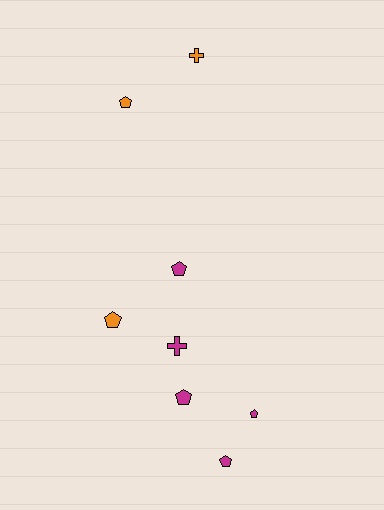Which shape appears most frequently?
Pentagon, with 6 objects.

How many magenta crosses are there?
There is 1 magenta cross.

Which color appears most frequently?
Magenta, with 5 objects.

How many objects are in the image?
There are 8 objects.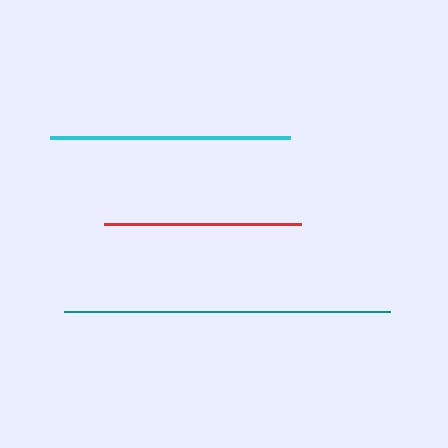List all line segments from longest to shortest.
From longest to shortest: teal, cyan, red.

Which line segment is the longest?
The teal line is the longest at approximately 326 pixels.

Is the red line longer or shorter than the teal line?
The teal line is longer than the red line.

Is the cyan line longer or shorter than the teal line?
The teal line is longer than the cyan line.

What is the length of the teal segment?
The teal segment is approximately 326 pixels long.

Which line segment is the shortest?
The red line is the shortest at approximately 197 pixels.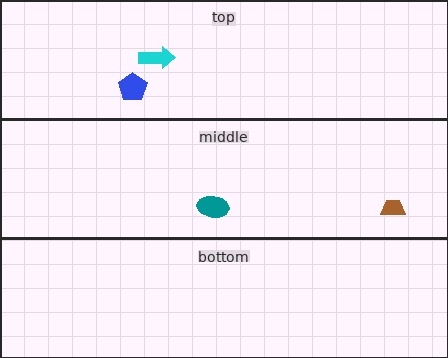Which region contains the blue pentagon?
The top region.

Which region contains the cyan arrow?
The top region.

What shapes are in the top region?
The cyan arrow, the blue pentagon.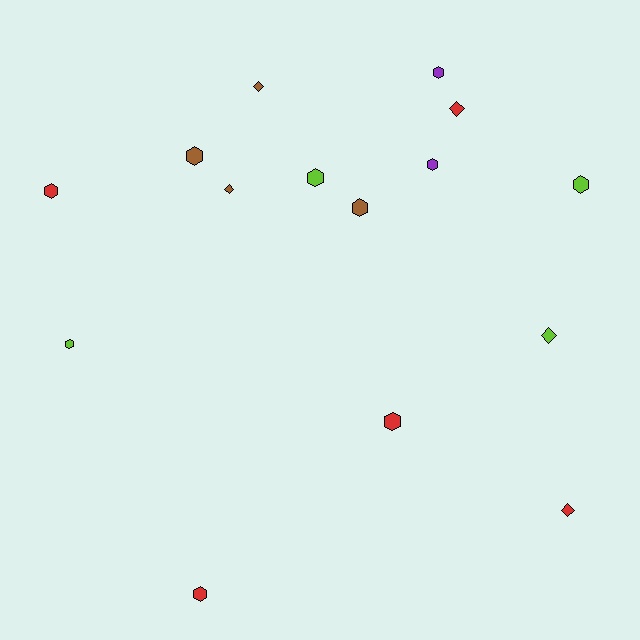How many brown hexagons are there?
There are 2 brown hexagons.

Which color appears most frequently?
Red, with 5 objects.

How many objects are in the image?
There are 15 objects.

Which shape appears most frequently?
Hexagon, with 10 objects.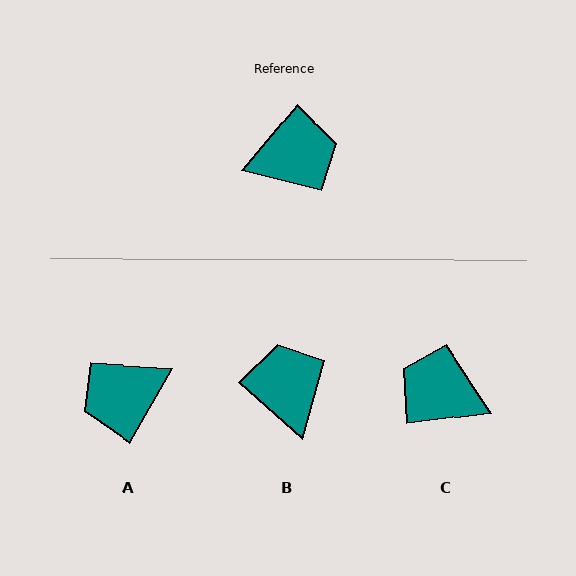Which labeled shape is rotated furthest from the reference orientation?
A, about 169 degrees away.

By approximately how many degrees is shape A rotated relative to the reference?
Approximately 169 degrees clockwise.